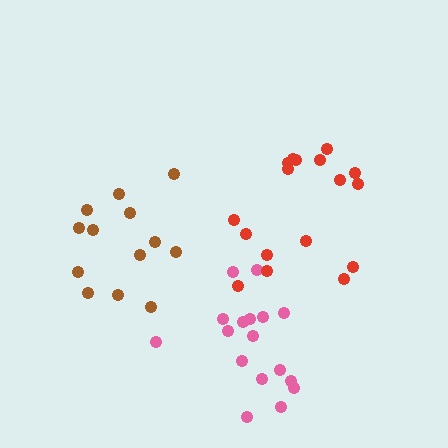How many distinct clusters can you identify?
There are 3 distinct clusters.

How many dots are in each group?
Group 1: 17 dots, Group 2: 17 dots, Group 3: 13 dots (47 total).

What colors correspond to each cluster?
The clusters are colored: pink, red, brown.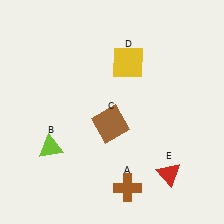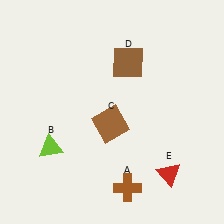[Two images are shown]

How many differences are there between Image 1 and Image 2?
There is 1 difference between the two images.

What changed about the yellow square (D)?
In Image 1, D is yellow. In Image 2, it changed to brown.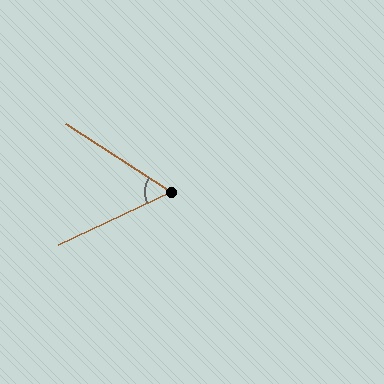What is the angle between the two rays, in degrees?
Approximately 58 degrees.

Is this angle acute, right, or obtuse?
It is acute.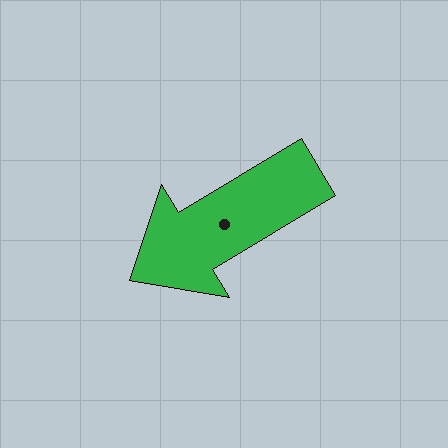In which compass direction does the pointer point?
Southwest.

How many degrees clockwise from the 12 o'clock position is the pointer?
Approximately 239 degrees.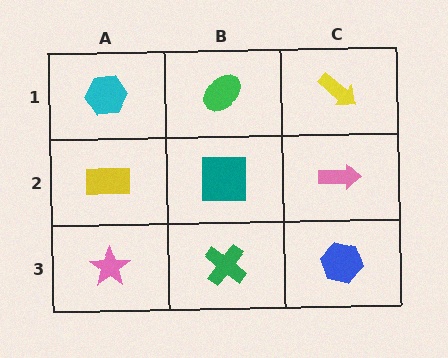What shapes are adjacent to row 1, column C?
A pink arrow (row 2, column C), a green ellipse (row 1, column B).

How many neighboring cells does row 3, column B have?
3.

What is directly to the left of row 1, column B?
A cyan hexagon.